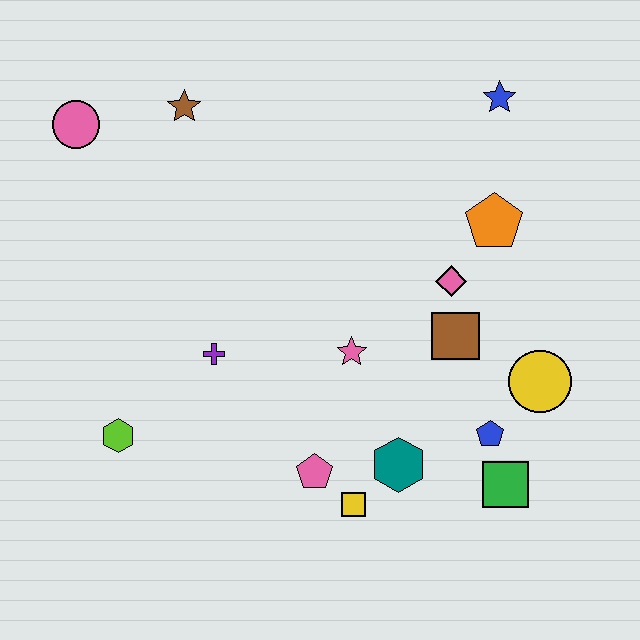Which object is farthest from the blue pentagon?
The pink circle is farthest from the blue pentagon.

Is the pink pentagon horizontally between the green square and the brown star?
Yes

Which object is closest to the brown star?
The pink circle is closest to the brown star.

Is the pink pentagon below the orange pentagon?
Yes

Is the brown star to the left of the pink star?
Yes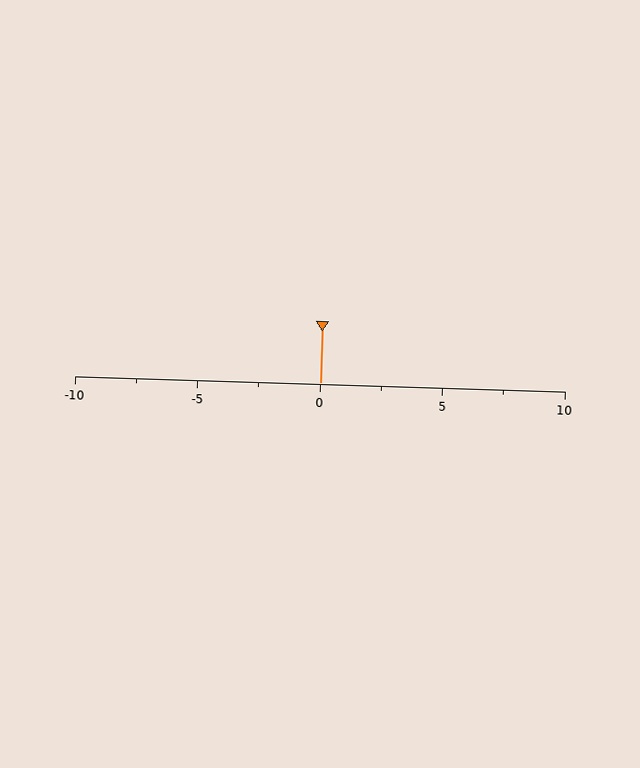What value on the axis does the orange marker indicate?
The marker indicates approximately 0.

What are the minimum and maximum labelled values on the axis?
The axis runs from -10 to 10.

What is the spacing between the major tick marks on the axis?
The major ticks are spaced 5 apart.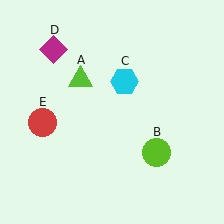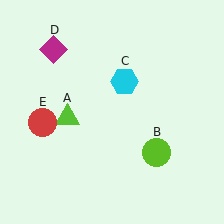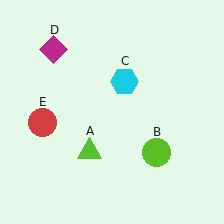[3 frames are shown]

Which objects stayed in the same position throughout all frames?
Lime circle (object B) and cyan hexagon (object C) and magenta diamond (object D) and red circle (object E) remained stationary.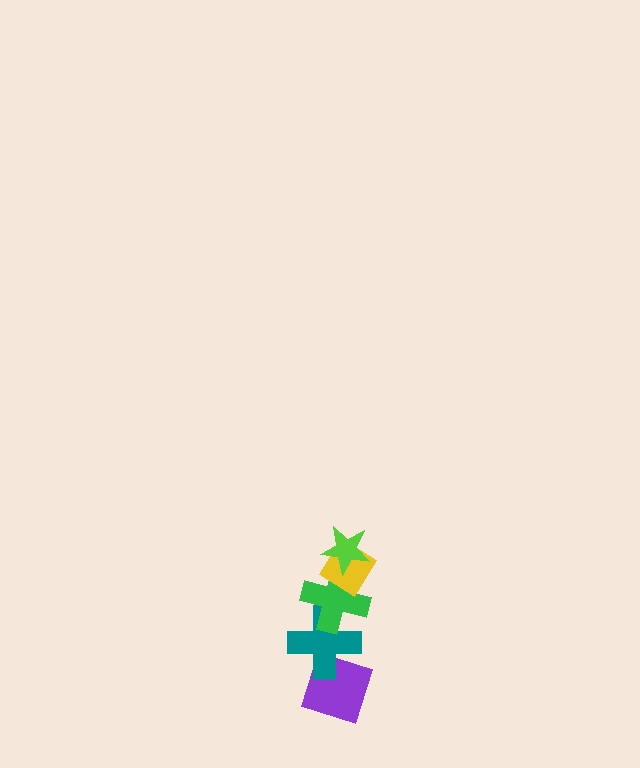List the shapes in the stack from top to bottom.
From top to bottom: the lime star, the yellow diamond, the green cross, the teal cross, the purple diamond.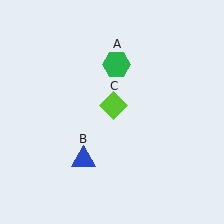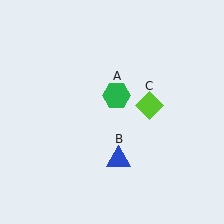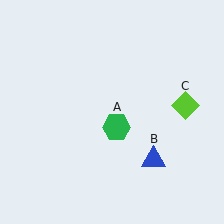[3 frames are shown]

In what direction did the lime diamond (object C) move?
The lime diamond (object C) moved right.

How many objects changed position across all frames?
3 objects changed position: green hexagon (object A), blue triangle (object B), lime diamond (object C).